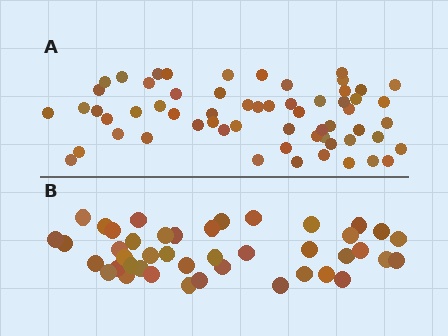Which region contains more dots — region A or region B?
Region A (the top region) has more dots.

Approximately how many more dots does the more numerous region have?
Region A has approximately 15 more dots than region B.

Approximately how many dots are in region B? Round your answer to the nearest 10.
About 40 dots. (The exact count is 43, which rounds to 40.)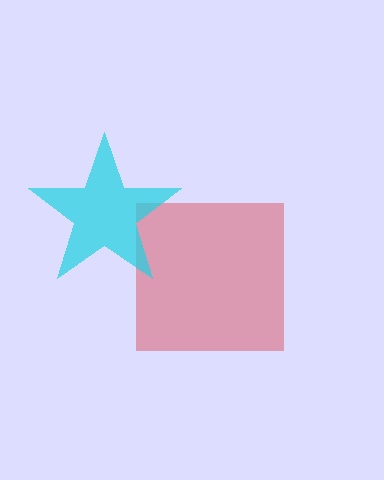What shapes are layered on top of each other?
The layered shapes are: a red square, a cyan star.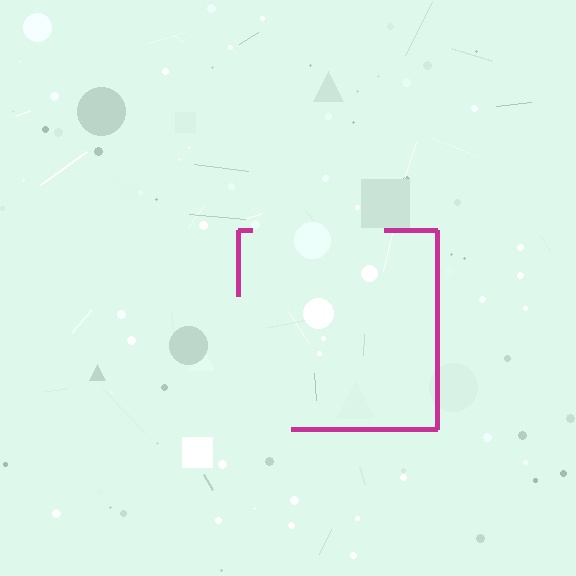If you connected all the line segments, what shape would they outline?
They would outline a square.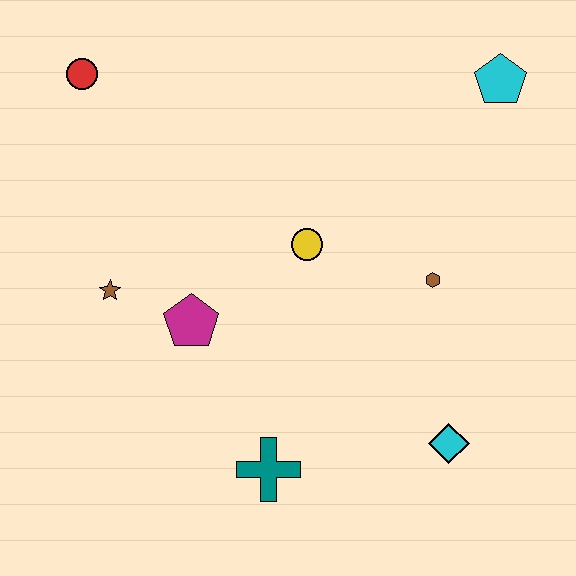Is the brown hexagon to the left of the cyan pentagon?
Yes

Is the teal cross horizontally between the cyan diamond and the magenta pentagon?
Yes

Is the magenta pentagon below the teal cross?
No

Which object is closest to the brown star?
The magenta pentagon is closest to the brown star.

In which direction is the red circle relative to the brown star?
The red circle is above the brown star.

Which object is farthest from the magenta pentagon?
The cyan pentagon is farthest from the magenta pentagon.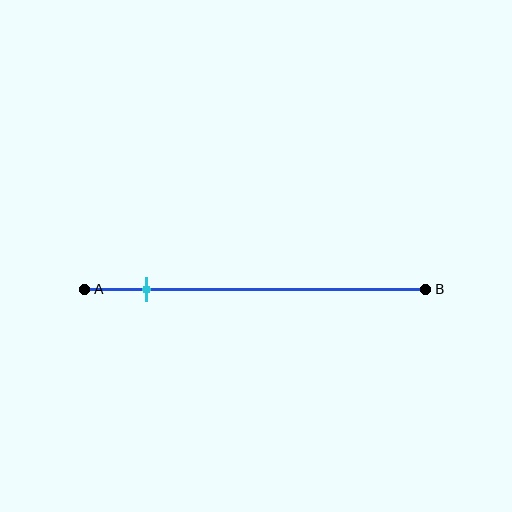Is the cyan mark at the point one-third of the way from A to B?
No, the mark is at about 20% from A, not at the 33% one-third point.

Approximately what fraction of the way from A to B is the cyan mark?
The cyan mark is approximately 20% of the way from A to B.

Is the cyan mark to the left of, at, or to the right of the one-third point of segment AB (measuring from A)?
The cyan mark is to the left of the one-third point of segment AB.